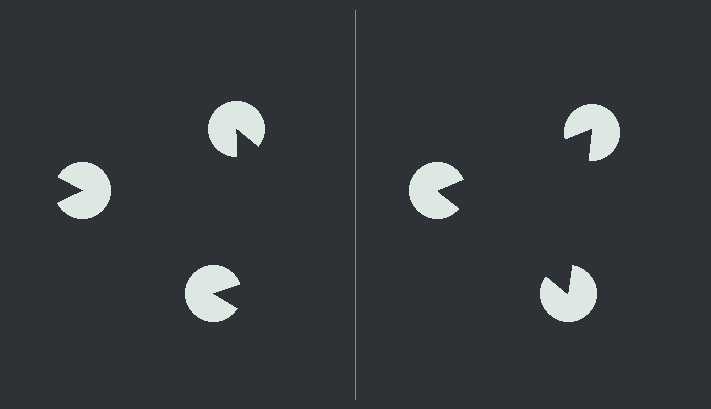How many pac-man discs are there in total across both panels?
6 — 3 on each side.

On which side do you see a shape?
An illusory triangle appears on the right side. On the left side the wedge cuts are rotated, so no coherent shape forms.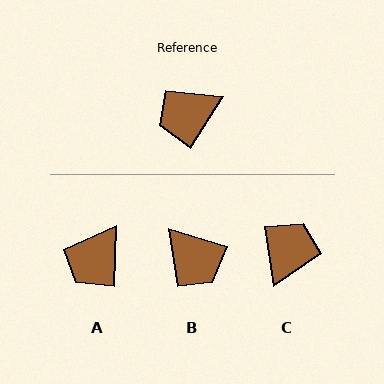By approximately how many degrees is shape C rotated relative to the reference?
Approximately 140 degrees clockwise.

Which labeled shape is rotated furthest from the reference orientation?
C, about 140 degrees away.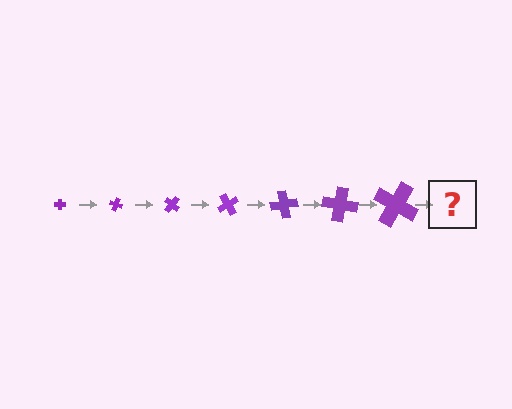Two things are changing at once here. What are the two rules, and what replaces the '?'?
The two rules are that the cross grows larger each step and it rotates 20 degrees each step. The '?' should be a cross, larger than the previous one and rotated 140 degrees from the start.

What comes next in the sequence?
The next element should be a cross, larger than the previous one and rotated 140 degrees from the start.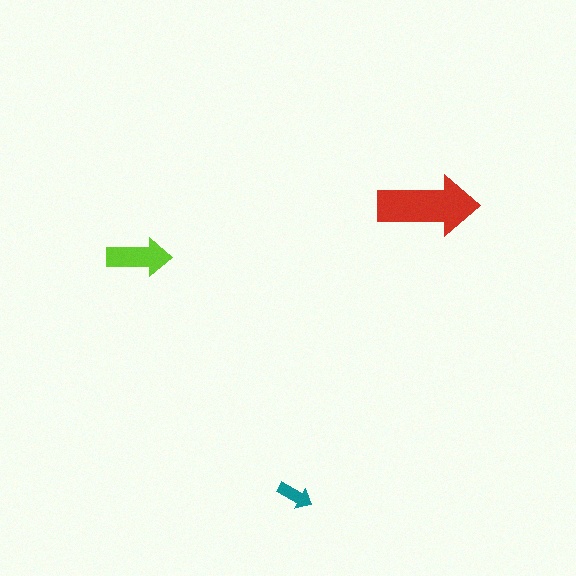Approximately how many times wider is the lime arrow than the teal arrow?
About 2 times wider.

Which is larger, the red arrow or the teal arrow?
The red one.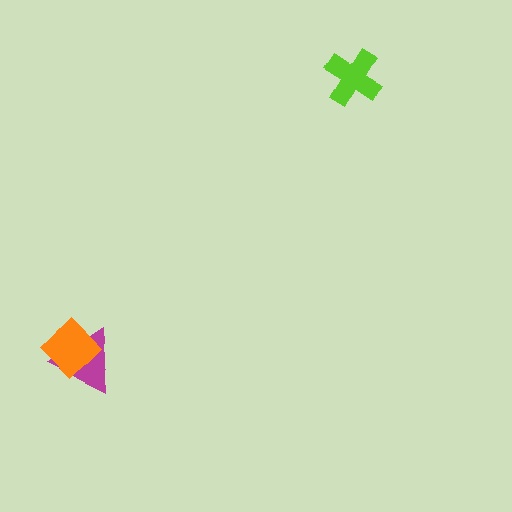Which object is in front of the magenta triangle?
The orange diamond is in front of the magenta triangle.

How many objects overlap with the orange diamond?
1 object overlaps with the orange diamond.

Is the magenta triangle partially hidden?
Yes, it is partially covered by another shape.